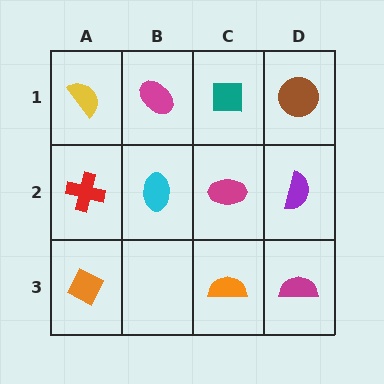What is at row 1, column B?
A magenta ellipse.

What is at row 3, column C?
An orange semicircle.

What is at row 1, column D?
A brown circle.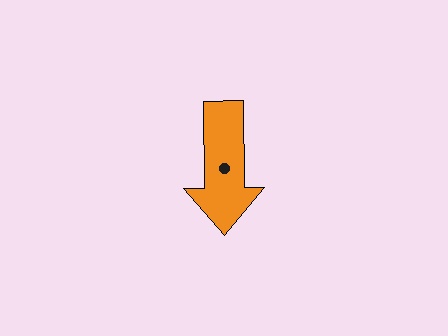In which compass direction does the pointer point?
South.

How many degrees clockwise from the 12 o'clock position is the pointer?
Approximately 180 degrees.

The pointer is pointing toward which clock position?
Roughly 6 o'clock.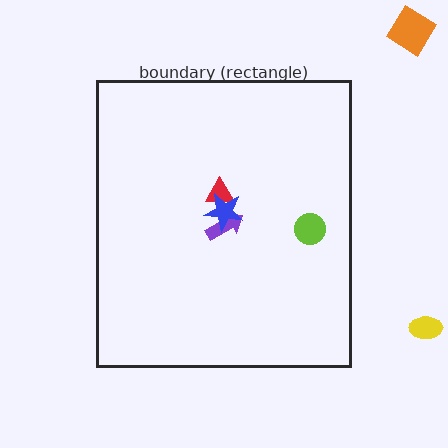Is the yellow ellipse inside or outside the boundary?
Outside.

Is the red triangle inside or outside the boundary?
Inside.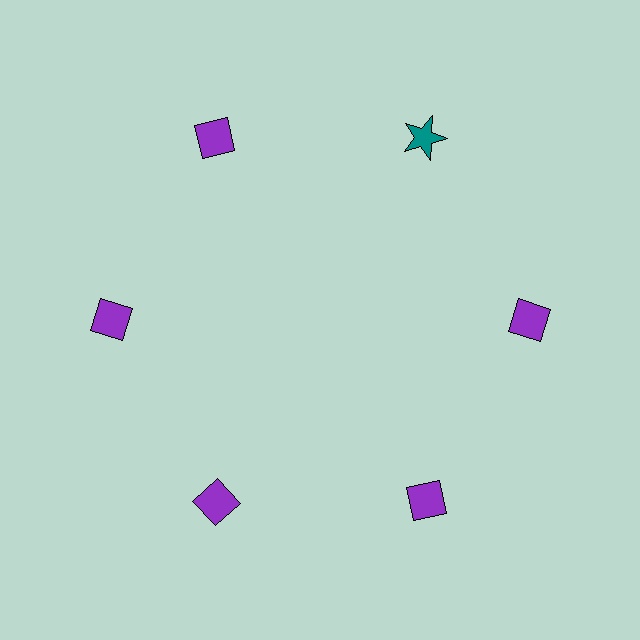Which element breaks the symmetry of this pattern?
The teal star at roughly the 1 o'clock position breaks the symmetry. All other shapes are purple diamonds.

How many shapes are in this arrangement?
There are 6 shapes arranged in a ring pattern.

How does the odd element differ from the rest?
It differs in both color (teal instead of purple) and shape (star instead of diamond).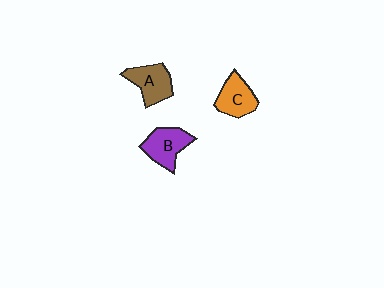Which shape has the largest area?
Shape B (purple).